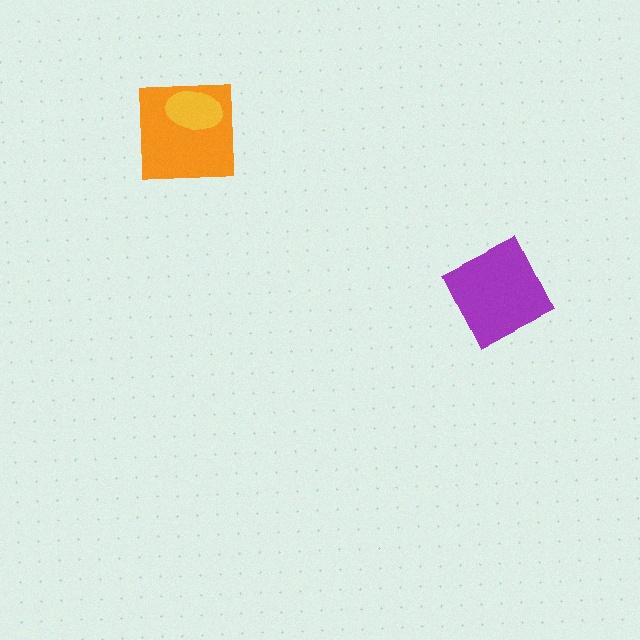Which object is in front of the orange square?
The yellow ellipse is in front of the orange square.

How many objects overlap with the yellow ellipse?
1 object overlaps with the yellow ellipse.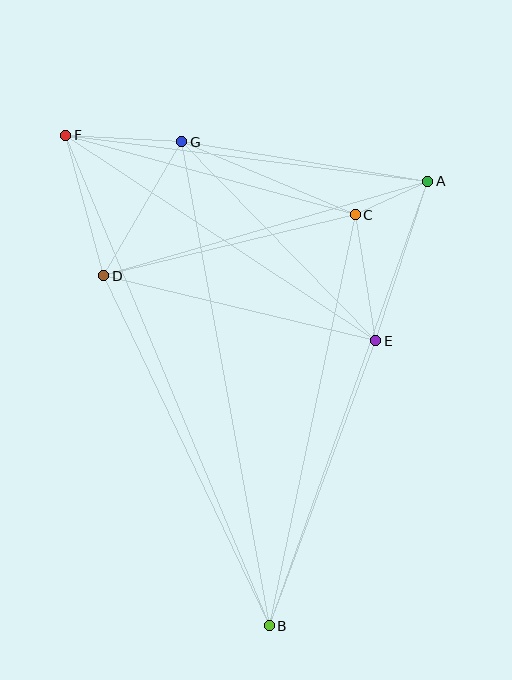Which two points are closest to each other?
Points A and C are closest to each other.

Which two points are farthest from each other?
Points B and F are farthest from each other.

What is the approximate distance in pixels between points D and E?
The distance between D and E is approximately 280 pixels.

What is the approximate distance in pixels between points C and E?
The distance between C and E is approximately 128 pixels.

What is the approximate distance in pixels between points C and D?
The distance between C and D is approximately 259 pixels.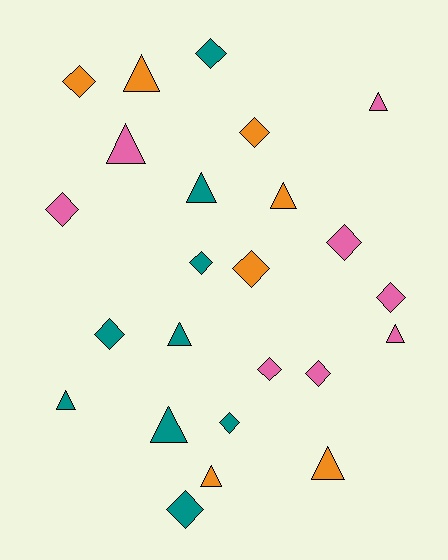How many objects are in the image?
There are 24 objects.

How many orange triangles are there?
There are 4 orange triangles.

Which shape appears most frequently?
Diamond, with 13 objects.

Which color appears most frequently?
Teal, with 9 objects.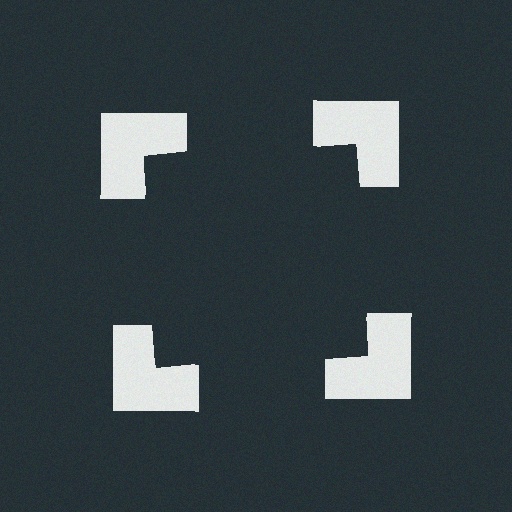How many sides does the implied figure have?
4 sides.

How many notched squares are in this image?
There are 4 — one at each vertex of the illusory square.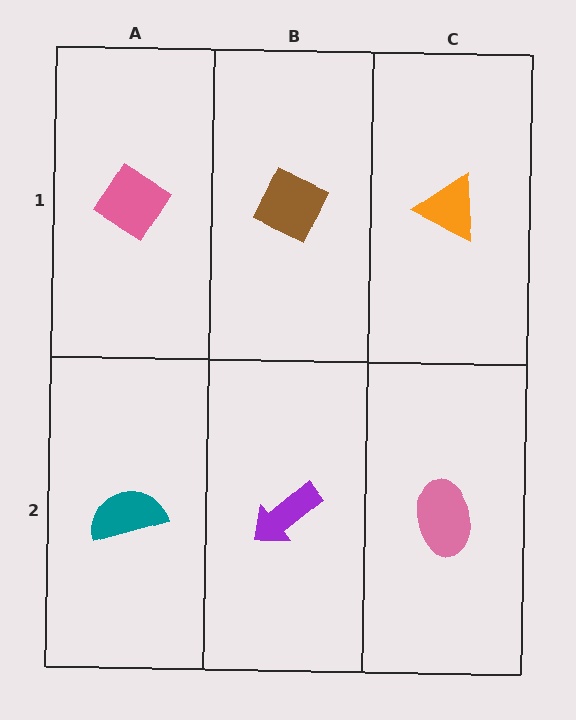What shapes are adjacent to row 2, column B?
A brown diamond (row 1, column B), a teal semicircle (row 2, column A), a pink ellipse (row 2, column C).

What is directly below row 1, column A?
A teal semicircle.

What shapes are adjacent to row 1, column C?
A pink ellipse (row 2, column C), a brown diamond (row 1, column B).